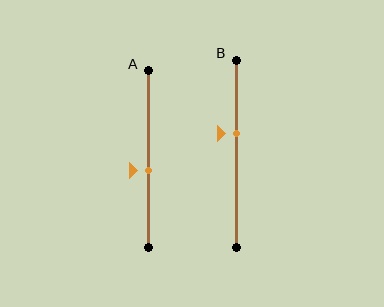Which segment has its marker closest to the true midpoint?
Segment A has its marker closest to the true midpoint.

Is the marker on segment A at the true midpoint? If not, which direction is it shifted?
No, the marker on segment A is shifted downward by about 7% of the segment length.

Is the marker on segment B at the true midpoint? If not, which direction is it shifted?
No, the marker on segment B is shifted upward by about 11% of the segment length.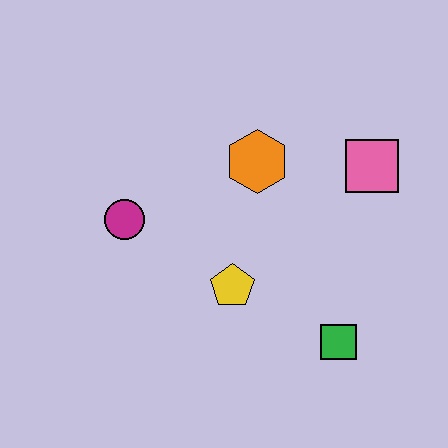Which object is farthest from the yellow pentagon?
The pink square is farthest from the yellow pentagon.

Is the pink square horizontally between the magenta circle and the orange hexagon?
No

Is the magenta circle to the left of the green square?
Yes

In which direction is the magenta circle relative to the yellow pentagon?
The magenta circle is to the left of the yellow pentagon.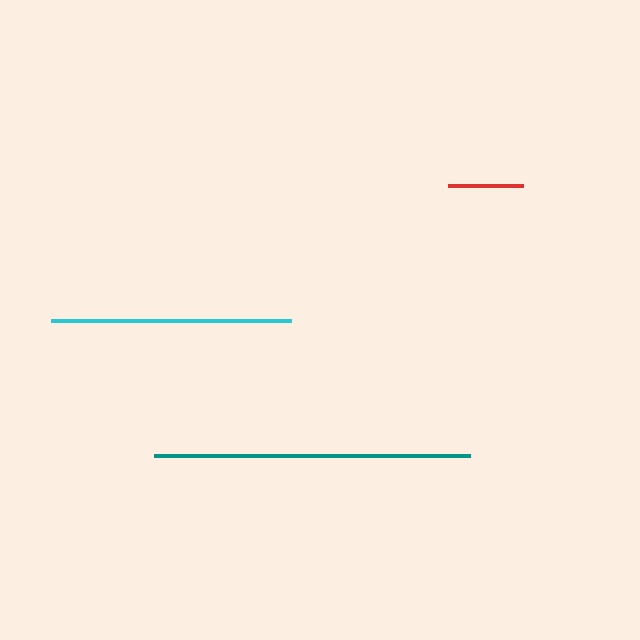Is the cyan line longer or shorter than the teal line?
The teal line is longer than the cyan line.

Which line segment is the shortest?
The red line is the shortest at approximately 76 pixels.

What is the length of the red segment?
The red segment is approximately 76 pixels long.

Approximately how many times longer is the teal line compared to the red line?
The teal line is approximately 4.2 times the length of the red line.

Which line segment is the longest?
The teal line is the longest at approximately 316 pixels.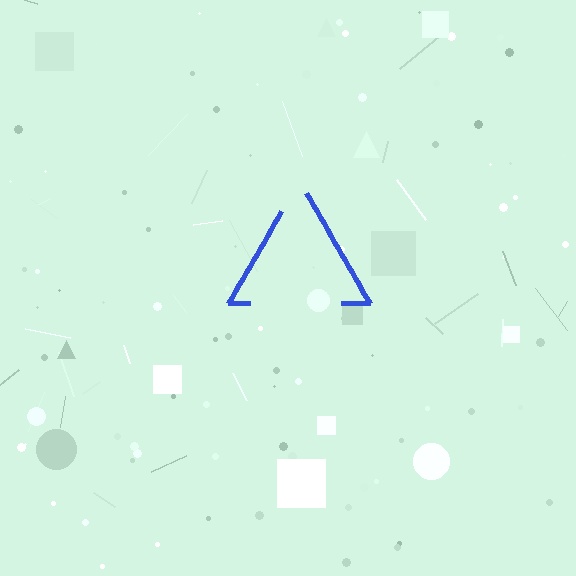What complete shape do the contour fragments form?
The contour fragments form a triangle.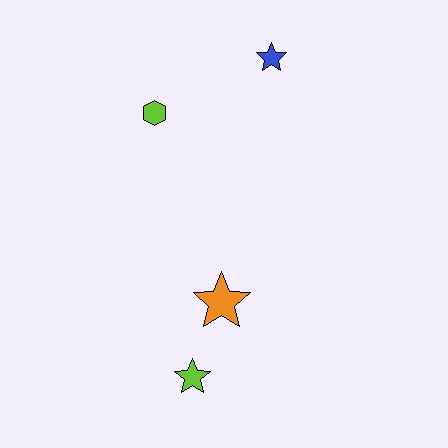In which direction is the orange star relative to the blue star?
The orange star is below the blue star.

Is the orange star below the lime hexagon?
Yes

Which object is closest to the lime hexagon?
The blue star is closest to the lime hexagon.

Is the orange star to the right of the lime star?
Yes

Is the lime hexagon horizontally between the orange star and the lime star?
No